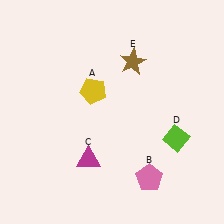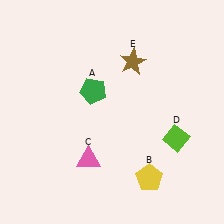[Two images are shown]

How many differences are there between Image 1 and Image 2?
There are 3 differences between the two images.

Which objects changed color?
A changed from yellow to green. B changed from pink to yellow. C changed from magenta to pink.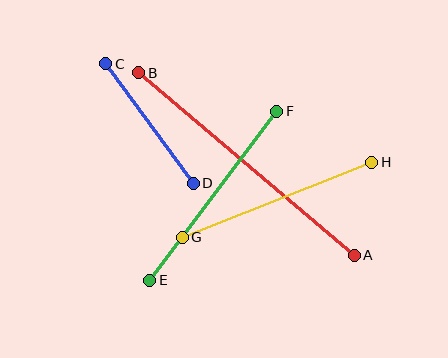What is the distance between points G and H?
The distance is approximately 204 pixels.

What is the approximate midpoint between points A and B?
The midpoint is at approximately (247, 164) pixels.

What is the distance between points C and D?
The distance is approximately 148 pixels.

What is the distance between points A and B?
The distance is approximately 282 pixels.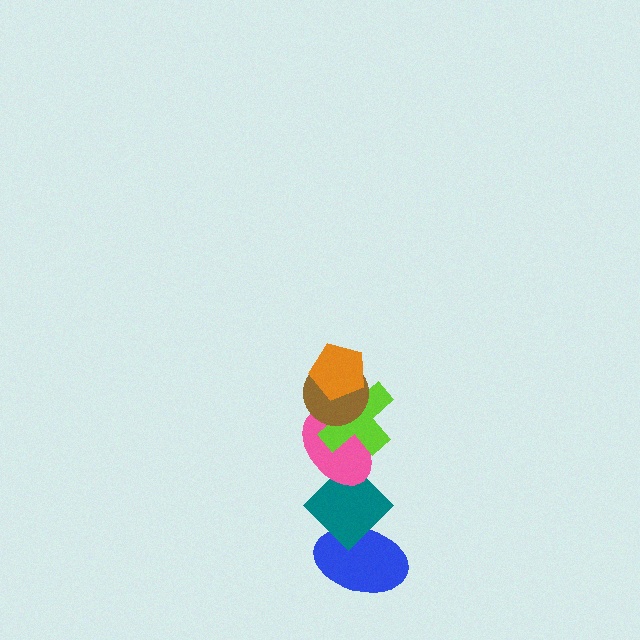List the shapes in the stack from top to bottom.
From top to bottom: the orange pentagon, the brown circle, the lime cross, the pink ellipse, the teal diamond, the blue ellipse.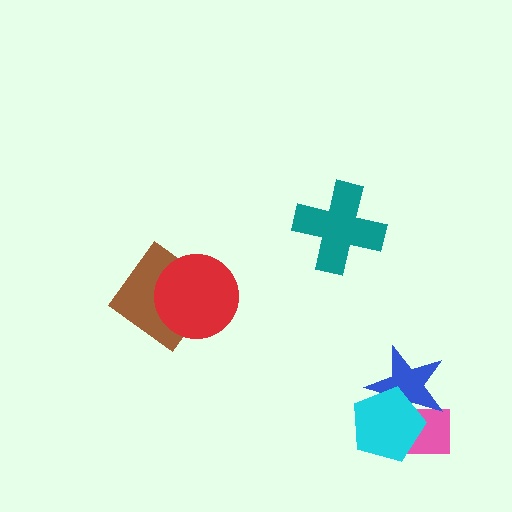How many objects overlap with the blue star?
2 objects overlap with the blue star.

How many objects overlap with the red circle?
1 object overlaps with the red circle.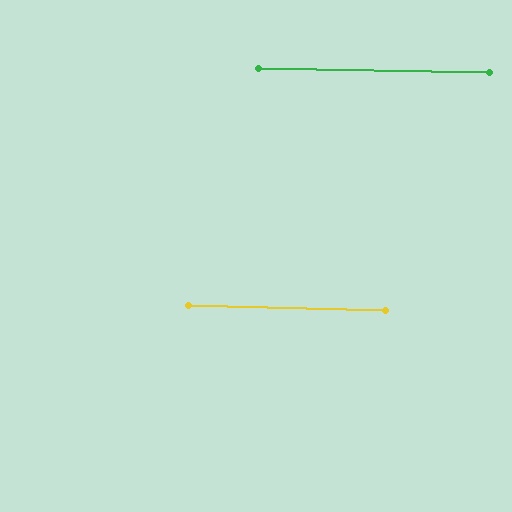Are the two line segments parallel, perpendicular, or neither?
Parallel — their directions differ by only 0.5°.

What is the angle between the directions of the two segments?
Approximately 0 degrees.